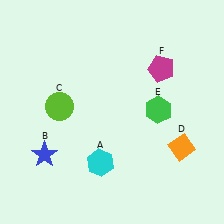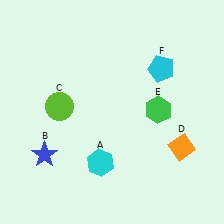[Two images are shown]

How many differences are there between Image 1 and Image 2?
There is 1 difference between the two images.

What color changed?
The pentagon (F) changed from magenta in Image 1 to cyan in Image 2.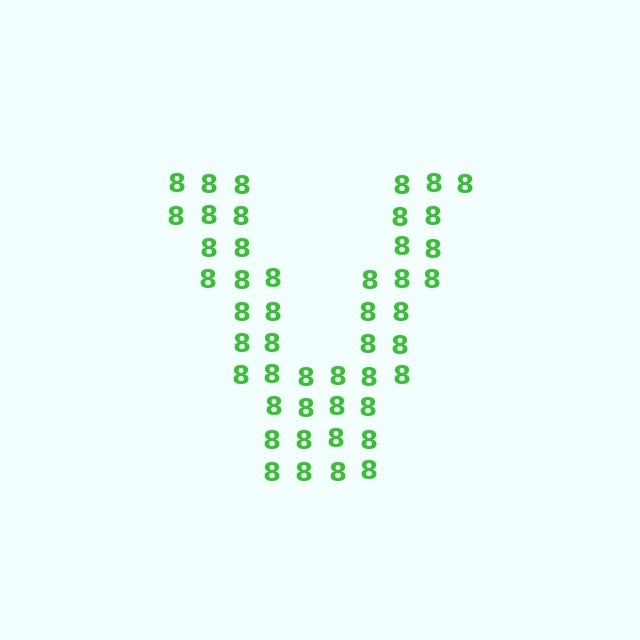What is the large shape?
The large shape is the letter V.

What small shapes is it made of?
It is made of small digit 8's.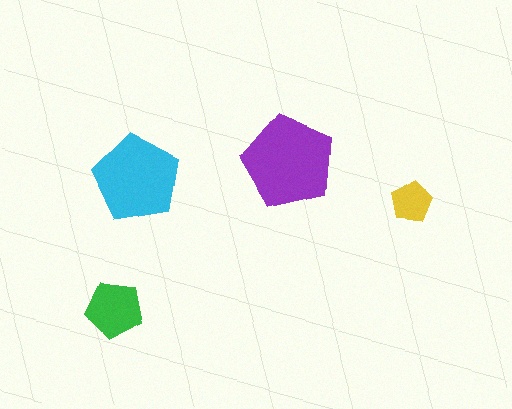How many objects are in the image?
There are 4 objects in the image.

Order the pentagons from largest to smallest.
the purple one, the cyan one, the green one, the yellow one.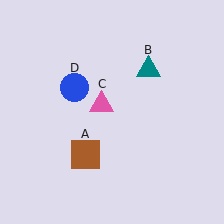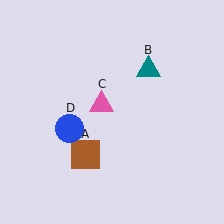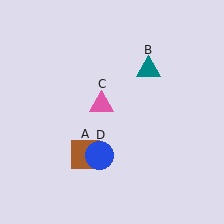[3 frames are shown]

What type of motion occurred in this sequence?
The blue circle (object D) rotated counterclockwise around the center of the scene.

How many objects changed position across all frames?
1 object changed position: blue circle (object D).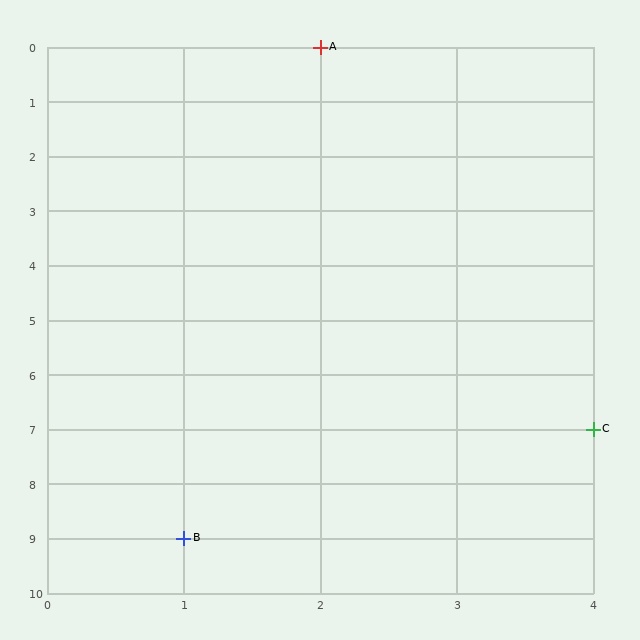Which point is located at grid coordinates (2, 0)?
Point A is at (2, 0).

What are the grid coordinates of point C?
Point C is at grid coordinates (4, 7).